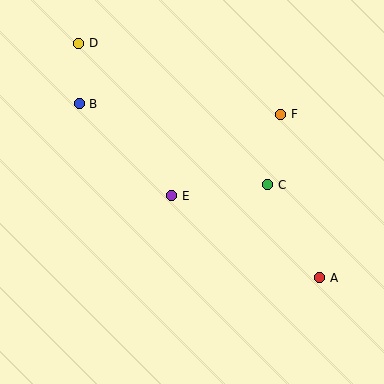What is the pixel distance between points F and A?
The distance between F and A is 168 pixels.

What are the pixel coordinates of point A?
Point A is at (320, 278).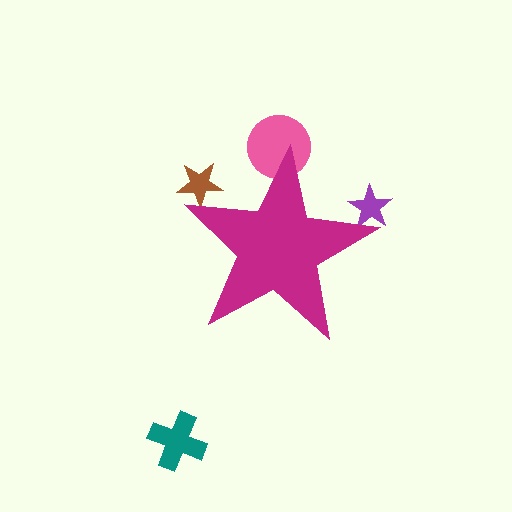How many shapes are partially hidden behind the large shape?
3 shapes are partially hidden.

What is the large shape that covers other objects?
A magenta star.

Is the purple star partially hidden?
Yes, the purple star is partially hidden behind the magenta star.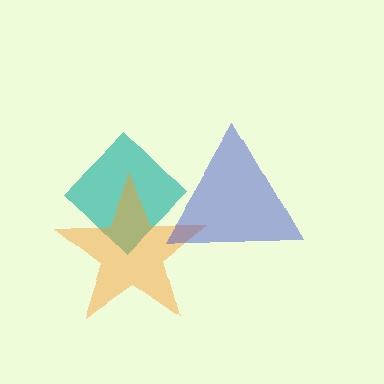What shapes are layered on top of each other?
The layered shapes are: a teal diamond, an orange star, a blue triangle.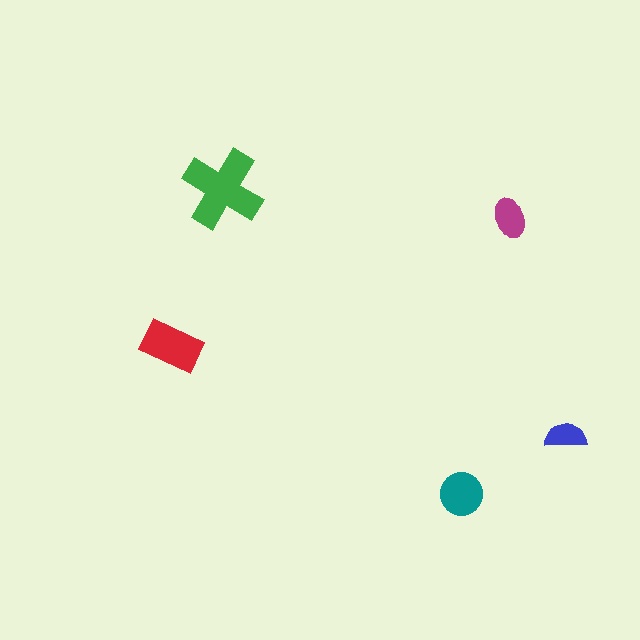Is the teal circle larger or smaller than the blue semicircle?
Larger.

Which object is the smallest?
The blue semicircle.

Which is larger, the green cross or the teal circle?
The green cross.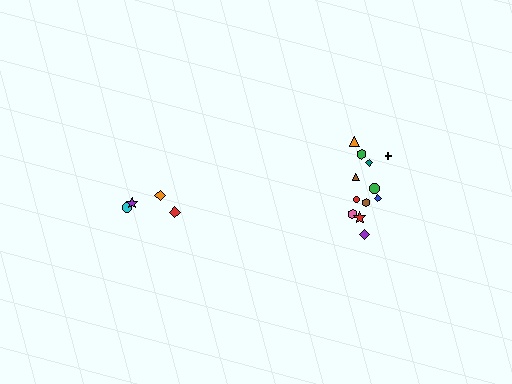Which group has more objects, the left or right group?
The right group.